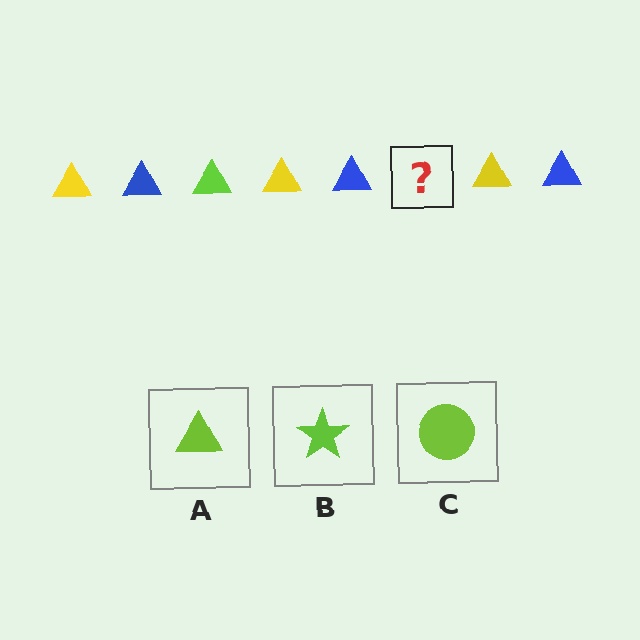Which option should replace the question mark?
Option A.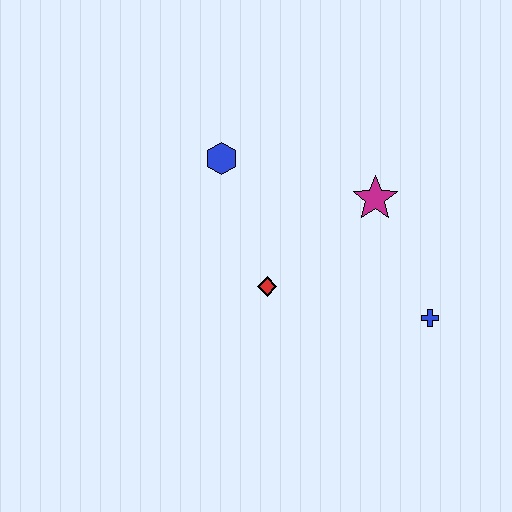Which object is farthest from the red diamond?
The blue cross is farthest from the red diamond.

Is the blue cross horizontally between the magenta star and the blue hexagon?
No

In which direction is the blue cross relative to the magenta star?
The blue cross is below the magenta star.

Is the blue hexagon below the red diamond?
No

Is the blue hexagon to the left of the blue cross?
Yes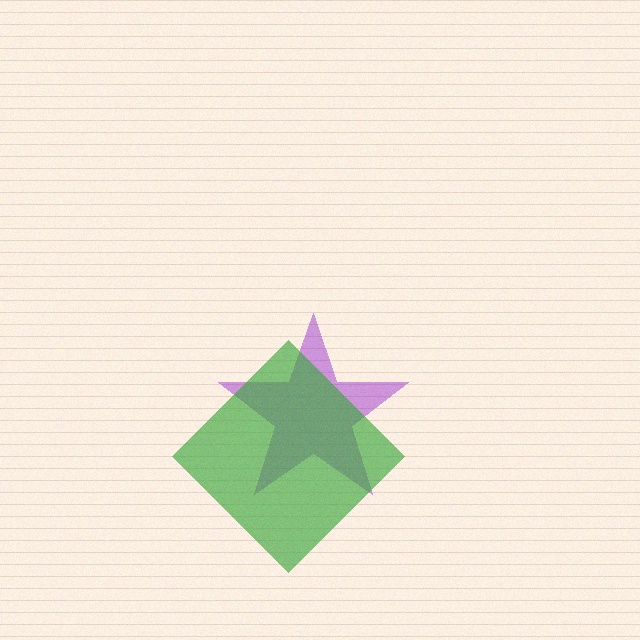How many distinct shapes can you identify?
There are 2 distinct shapes: a purple star, a green diamond.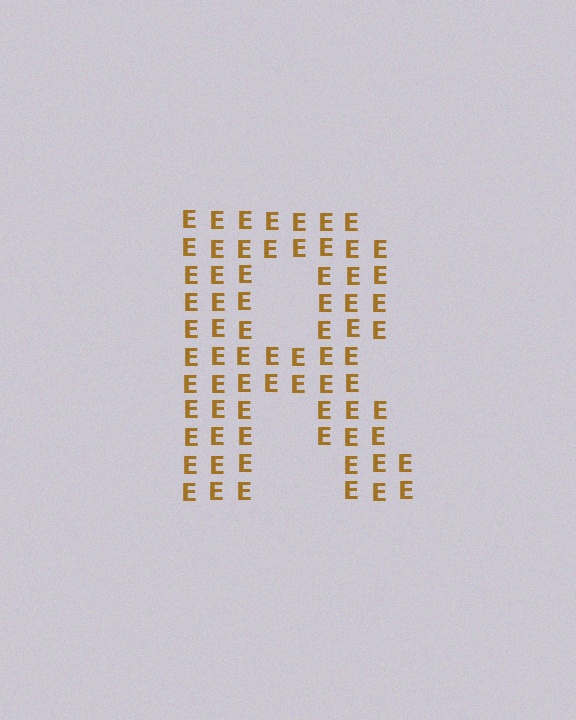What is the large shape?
The large shape is the letter R.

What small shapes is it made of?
It is made of small letter E's.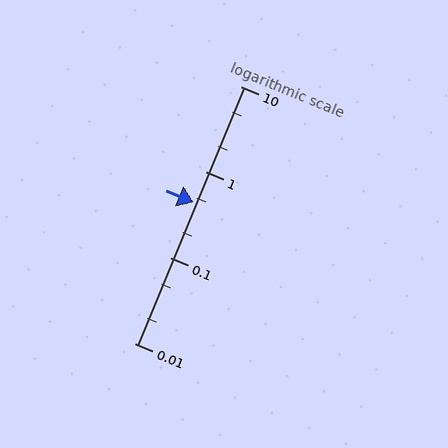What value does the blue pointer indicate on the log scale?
The pointer indicates approximately 0.44.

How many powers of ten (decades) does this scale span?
The scale spans 3 decades, from 0.01 to 10.